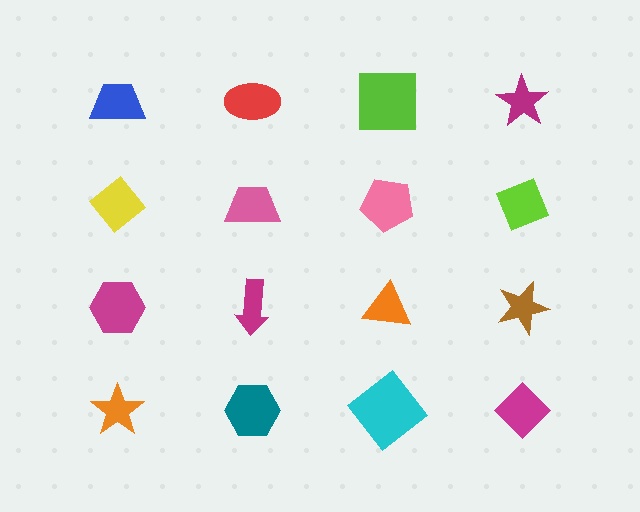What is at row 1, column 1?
A blue trapezoid.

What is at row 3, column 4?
A brown star.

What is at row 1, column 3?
A lime square.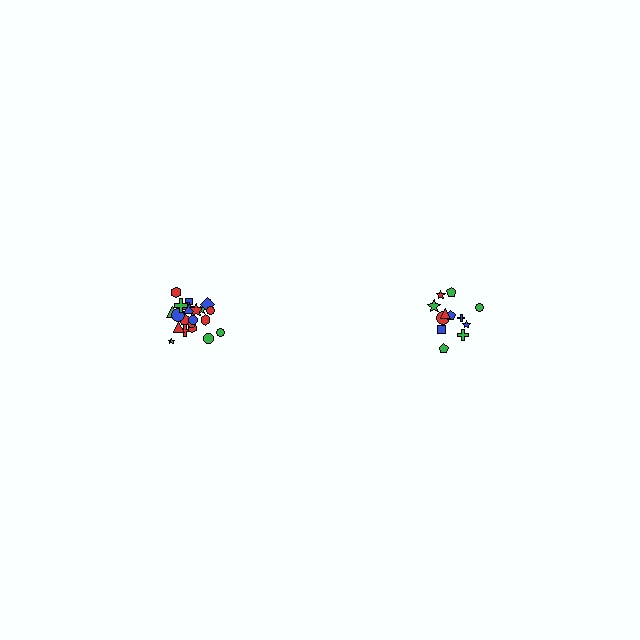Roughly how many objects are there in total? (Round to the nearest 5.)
Roughly 35 objects in total.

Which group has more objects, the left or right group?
The left group.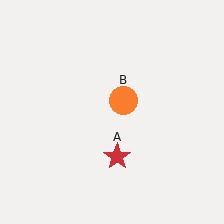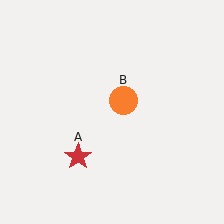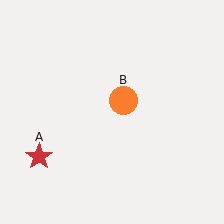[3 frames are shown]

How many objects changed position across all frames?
1 object changed position: red star (object A).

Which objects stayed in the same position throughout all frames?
Orange circle (object B) remained stationary.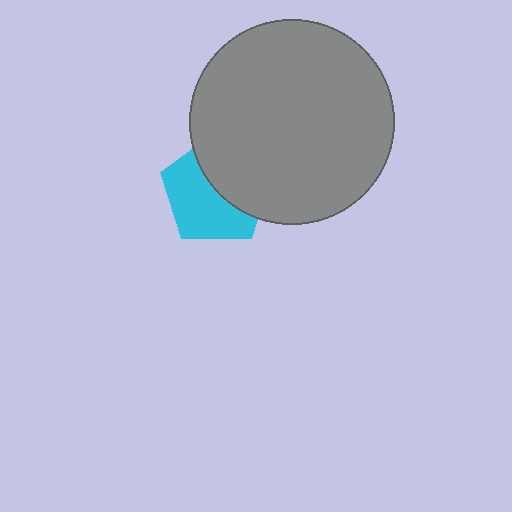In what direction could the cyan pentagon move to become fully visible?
The cyan pentagon could move toward the lower-left. That would shift it out from behind the gray circle entirely.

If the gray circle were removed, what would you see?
You would see the complete cyan pentagon.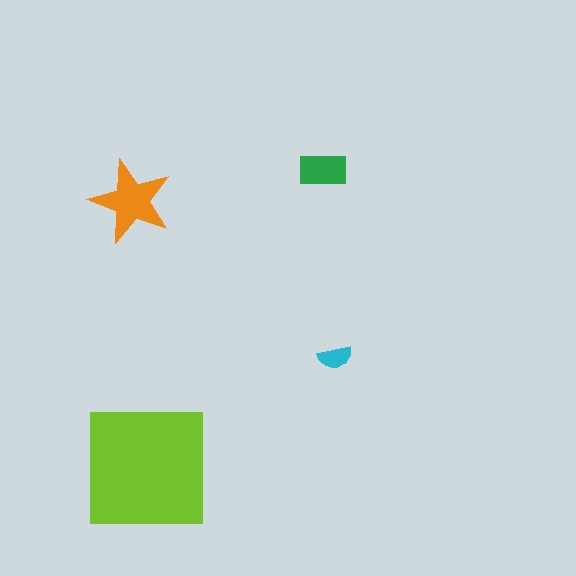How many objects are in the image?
There are 4 objects in the image.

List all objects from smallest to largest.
The cyan semicircle, the green rectangle, the orange star, the lime square.